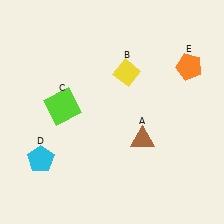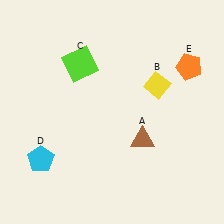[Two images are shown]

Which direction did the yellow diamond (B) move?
The yellow diamond (B) moved right.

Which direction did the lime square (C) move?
The lime square (C) moved up.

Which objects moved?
The objects that moved are: the yellow diamond (B), the lime square (C).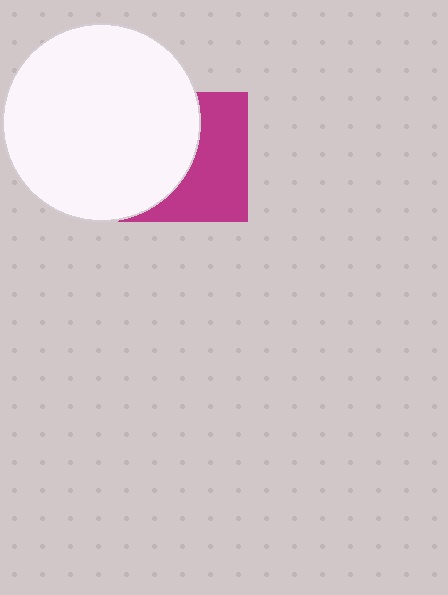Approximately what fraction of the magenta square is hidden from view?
Roughly 52% of the magenta square is hidden behind the white circle.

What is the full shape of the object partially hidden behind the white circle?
The partially hidden object is a magenta square.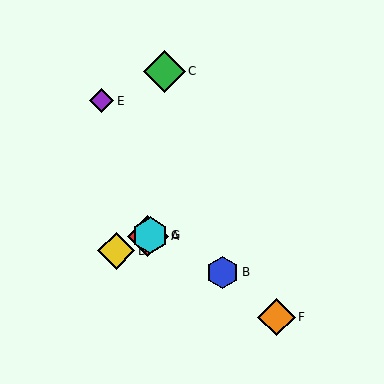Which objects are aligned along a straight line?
Objects A, D, G are aligned along a straight line.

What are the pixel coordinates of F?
Object F is at (276, 317).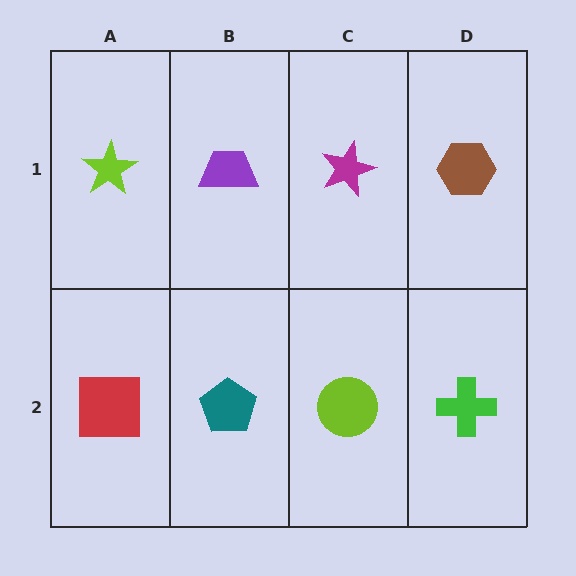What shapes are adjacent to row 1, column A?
A red square (row 2, column A), a purple trapezoid (row 1, column B).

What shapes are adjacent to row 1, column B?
A teal pentagon (row 2, column B), a lime star (row 1, column A), a magenta star (row 1, column C).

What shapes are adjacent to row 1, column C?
A lime circle (row 2, column C), a purple trapezoid (row 1, column B), a brown hexagon (row 1, column D).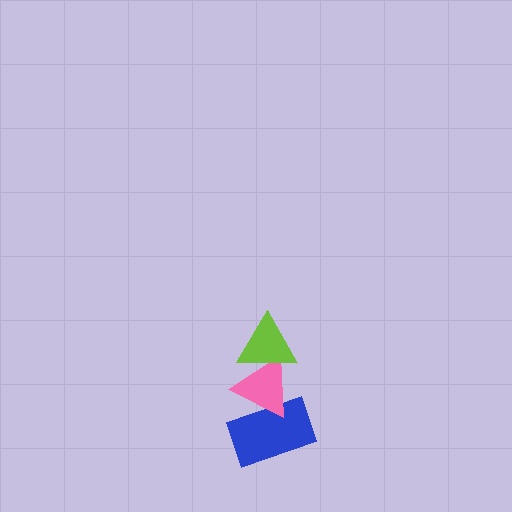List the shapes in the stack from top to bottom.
From top to bottom: the lime triangle, the pink triangle, the blue rectangle.